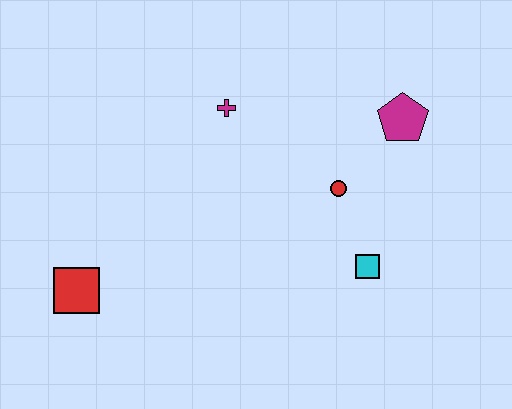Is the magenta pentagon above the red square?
Yes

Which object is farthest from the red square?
The magenta pentagon is farthest from the red square.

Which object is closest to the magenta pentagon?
The red circle is closest to the magenta pentagon.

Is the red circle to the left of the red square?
No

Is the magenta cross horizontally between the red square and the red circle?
Yes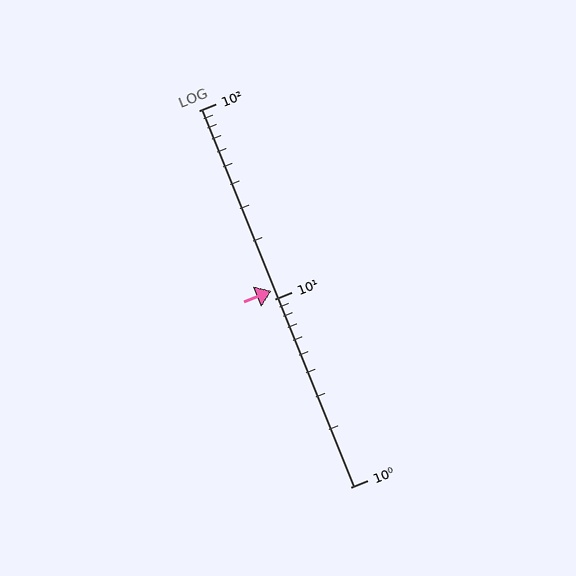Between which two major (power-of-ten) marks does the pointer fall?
The pointer is between 10 and 100.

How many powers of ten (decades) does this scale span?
The scale spans 2 decades, from 1 to 100.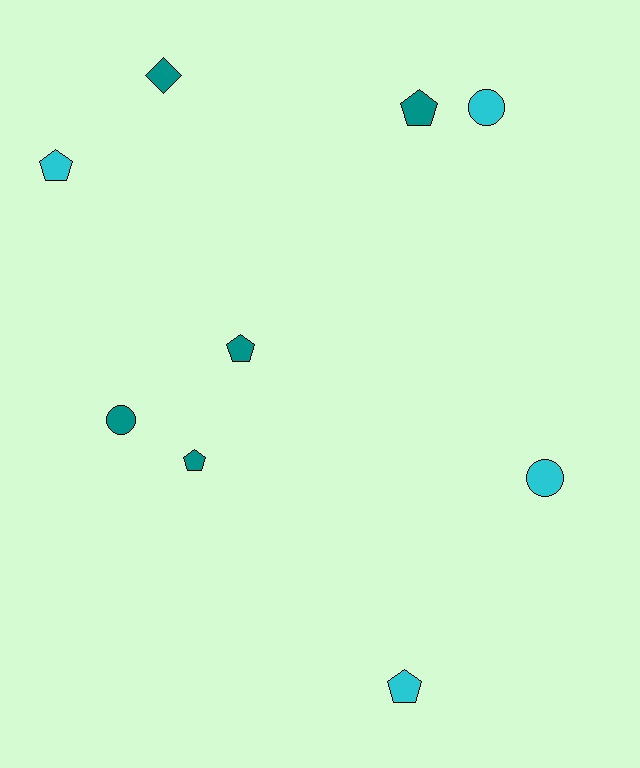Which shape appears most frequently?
Pentagon, with 5 objects.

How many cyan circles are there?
There are 2 cyan circles.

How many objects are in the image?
There are 9 objects.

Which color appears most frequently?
Teal, with 5 objects.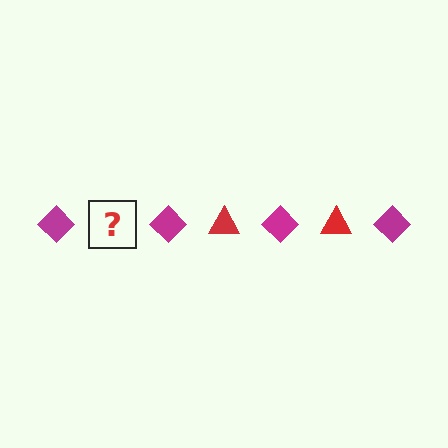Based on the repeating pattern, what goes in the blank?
The blank should be a red triangle.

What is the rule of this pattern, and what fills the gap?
The rule is that the pattern alternates between magenta diamond and red triangle. The gap should be filled with a red triangle.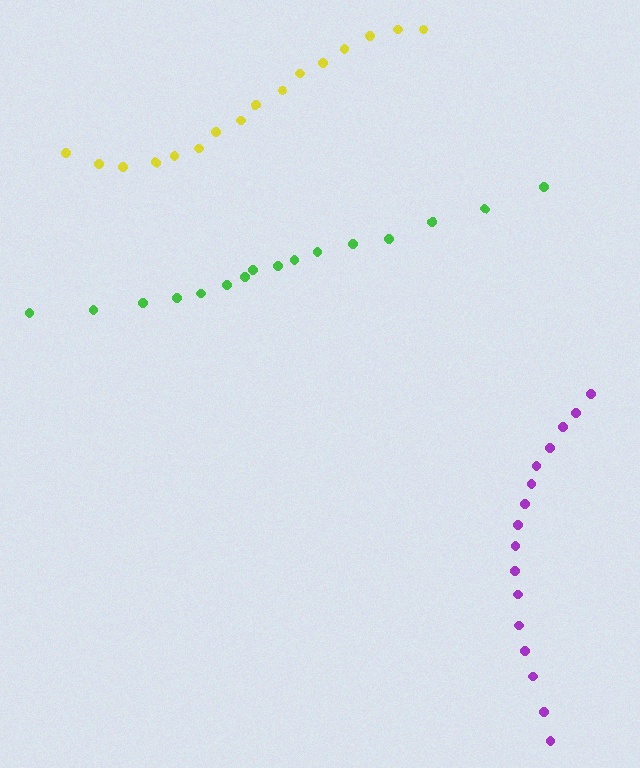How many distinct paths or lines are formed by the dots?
There are 3 distinct paths.